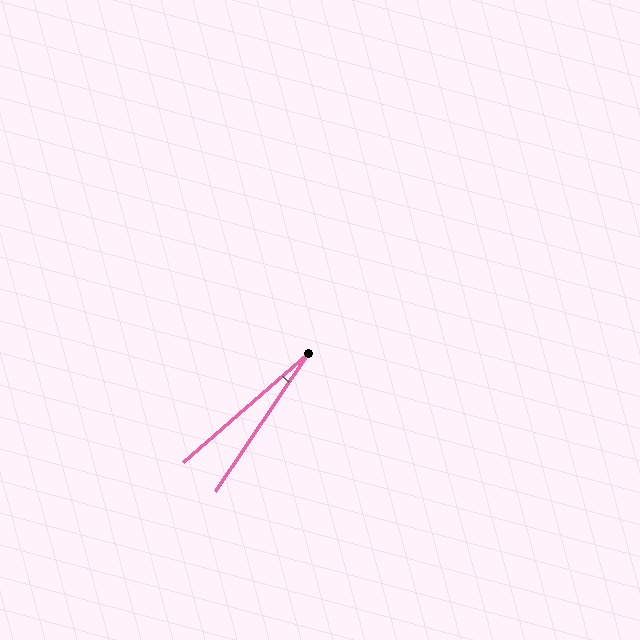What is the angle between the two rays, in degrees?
Approximately 15 degrees.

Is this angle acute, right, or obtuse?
It is acute.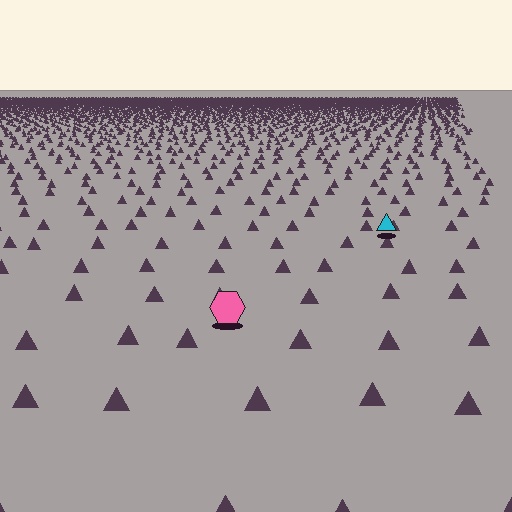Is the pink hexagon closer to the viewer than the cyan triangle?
Yes. The pink hexagon is closer — you can tell from the texture gradient: the ground texture is coarser near it.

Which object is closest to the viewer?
The pink hexagon is closest. The texture marks near it are larger and more spread out.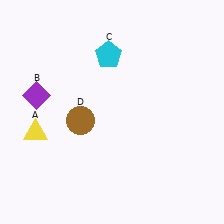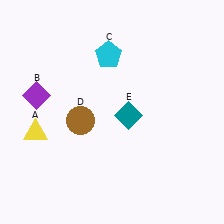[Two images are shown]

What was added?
A teal diamond (E) was added in Image 2.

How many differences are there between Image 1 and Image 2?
There is 1 difference between the two images.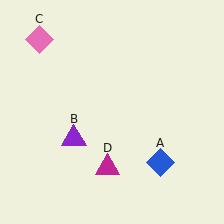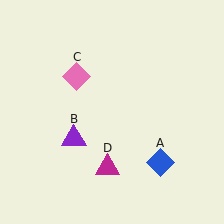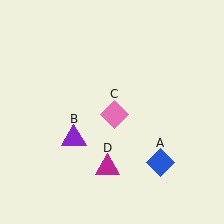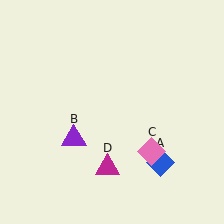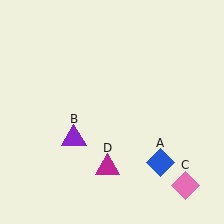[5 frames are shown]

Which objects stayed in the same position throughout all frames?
Blue diamond (object A) and purple triangle (object B) and magenta triangle (object D) remained stationary.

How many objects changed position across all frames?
1 object changed position: pink diamond (object C).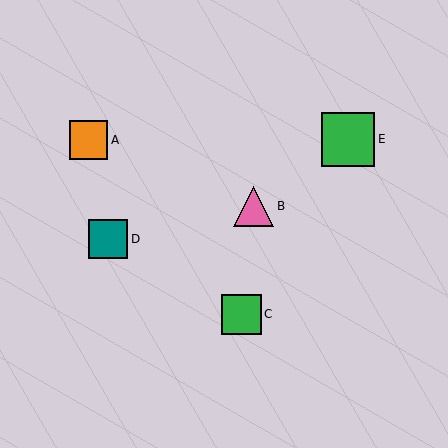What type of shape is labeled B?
Shape B is a pink triangle.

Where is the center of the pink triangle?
The center of the pink triangle is at (254, 206).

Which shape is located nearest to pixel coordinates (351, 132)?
The green square (labeled E) at (348, 139) is nearest to that location.